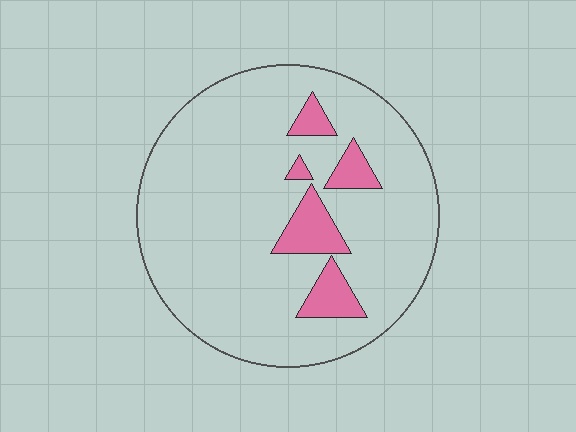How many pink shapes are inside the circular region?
5.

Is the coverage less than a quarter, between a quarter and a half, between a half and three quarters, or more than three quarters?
Less than a quarter.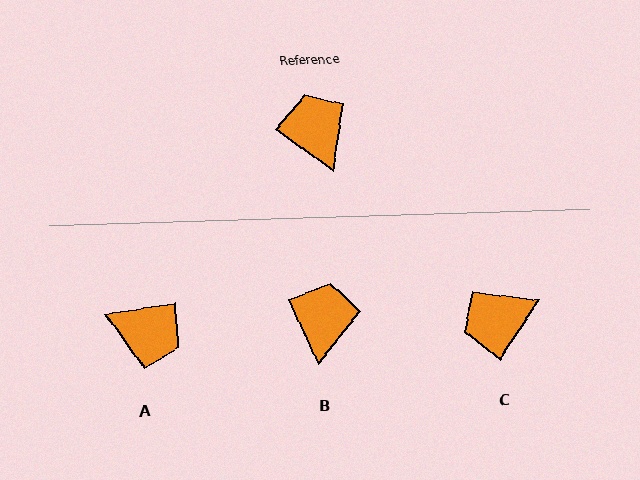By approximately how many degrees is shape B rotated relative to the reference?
Approximately 30 degrees clockwise.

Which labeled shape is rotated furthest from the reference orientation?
A, about 136 degrees away.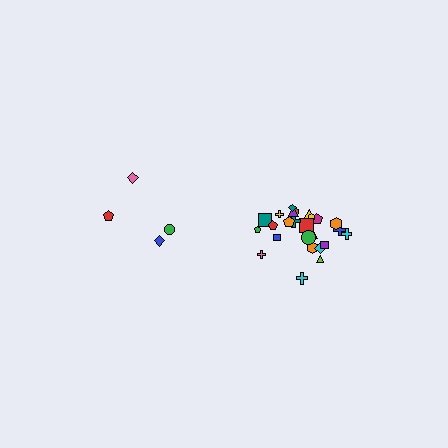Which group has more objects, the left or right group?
The right group.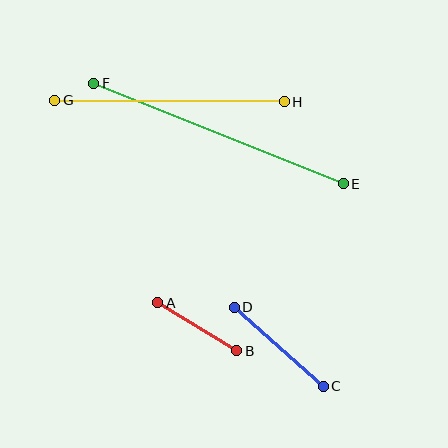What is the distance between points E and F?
The distance is approximately 269 pixels.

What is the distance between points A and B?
The distance is approximately 92 pixels.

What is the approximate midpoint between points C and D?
The midpoint is at approximately (279, 347) pixels.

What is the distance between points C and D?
The distance is approximately 119 pixels.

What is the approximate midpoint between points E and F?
The midpoint is at approximately (219, 134) pixels.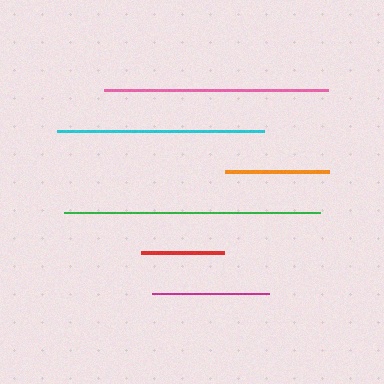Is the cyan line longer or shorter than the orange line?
The cyan line is longer than the orange line.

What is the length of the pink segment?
The pink segment is approximately 224 pixels long.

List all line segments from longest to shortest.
From longest to shortest: green, pink, cyan, magenta, orange, red.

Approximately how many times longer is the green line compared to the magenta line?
The green line is approximately 2.2 times the length of the magenta line.